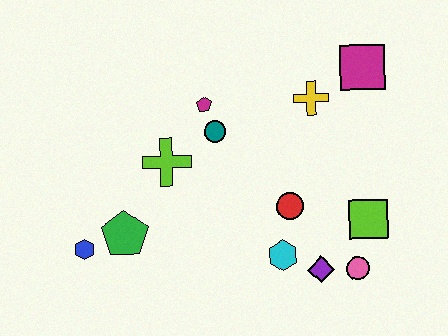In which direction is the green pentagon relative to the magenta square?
The green pentagon is to the left of the magenta square.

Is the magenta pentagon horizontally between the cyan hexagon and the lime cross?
Yes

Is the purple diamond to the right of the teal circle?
Yes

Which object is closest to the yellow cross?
The magenta square is closest to the yellow cross.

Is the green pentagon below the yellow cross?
Yes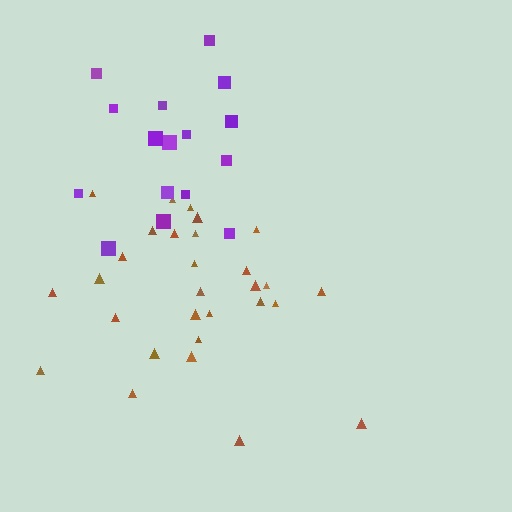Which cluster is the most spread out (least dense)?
Purple.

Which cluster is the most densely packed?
Brown.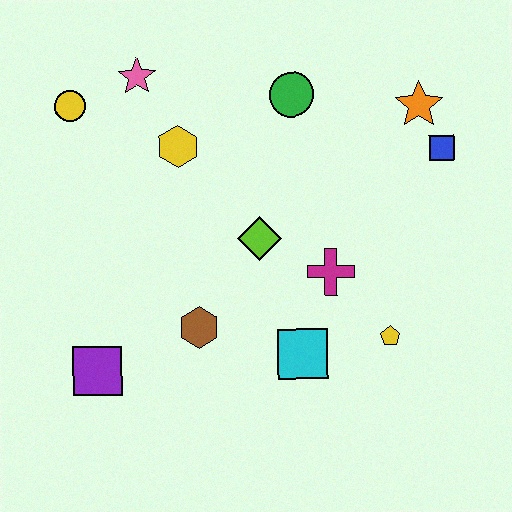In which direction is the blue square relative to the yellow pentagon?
The blue square is above the yellow pentagon.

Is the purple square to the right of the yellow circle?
Yes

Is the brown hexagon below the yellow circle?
Yes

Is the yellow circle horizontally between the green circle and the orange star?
No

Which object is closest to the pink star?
The yellow circle is closest to the pink star.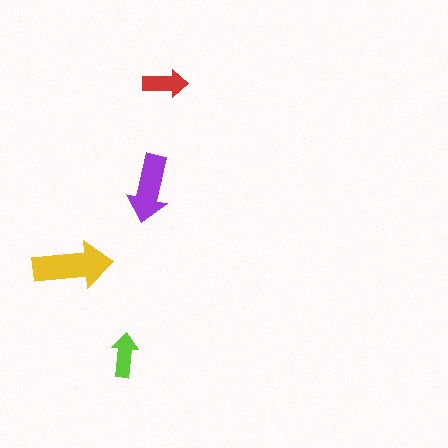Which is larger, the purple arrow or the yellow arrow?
The yellow one.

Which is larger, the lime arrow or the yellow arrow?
The yellow one.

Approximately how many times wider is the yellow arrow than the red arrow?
About 1.5 times wider.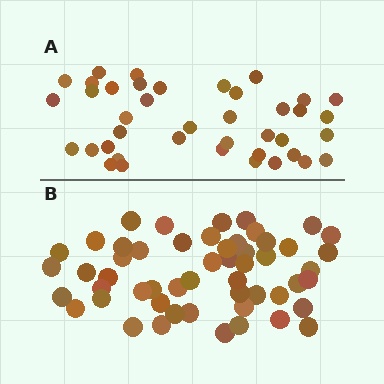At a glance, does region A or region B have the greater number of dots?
Region B (the bottom region) has more dots.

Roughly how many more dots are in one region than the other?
Region B has approximately 15 more dots than region A.